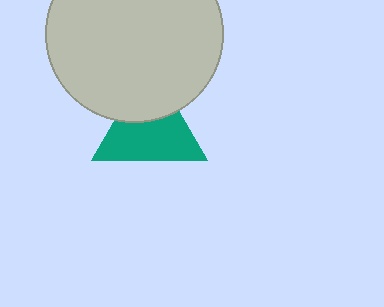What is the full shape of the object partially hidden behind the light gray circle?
The partially hidden object is a teal triangle.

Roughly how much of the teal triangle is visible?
Most of it is visible (roughly 65%).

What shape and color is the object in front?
The object in front is a light gray circle.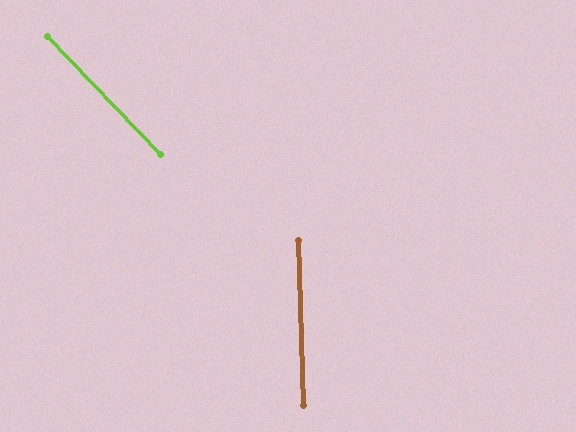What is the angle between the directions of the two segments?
Approximately 42 degrees.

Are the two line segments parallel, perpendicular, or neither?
Neither parallel nor perpendicular — they differ by about 42°.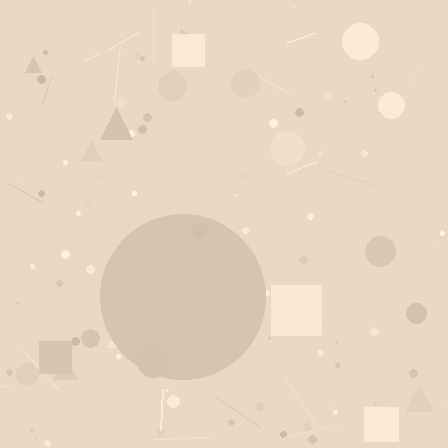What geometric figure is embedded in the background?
A circle is embedded in the background.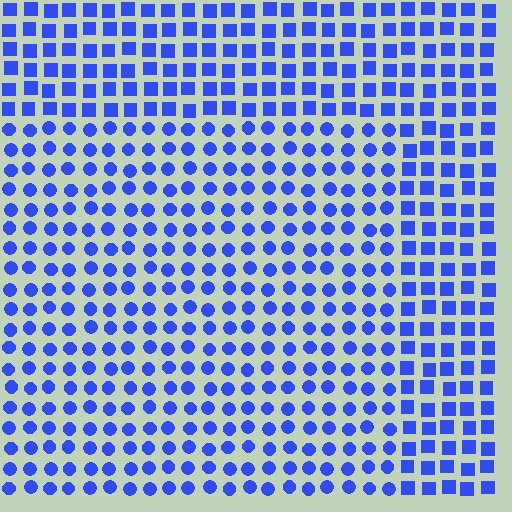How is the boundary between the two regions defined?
The boundary is defined by a change in element shape: circles inside vs. squares outside. All elements share the same color and spacing.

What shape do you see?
I see a rectangle.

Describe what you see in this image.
The image is filled with small blue elements arranged in a uniform grid. A rectangle-shaped region contains circles, while the surrounding area contains squares. The boundary is defined purely by the change in element shape.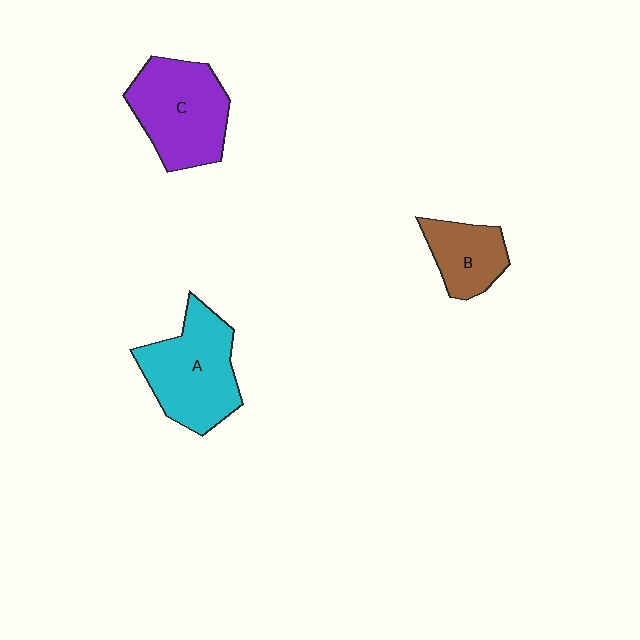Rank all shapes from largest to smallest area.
From largest to smallest: A (cyan), C (purple), B (brown).